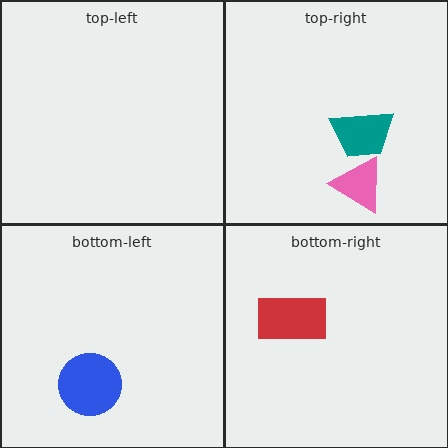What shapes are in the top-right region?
The pink triangle, the teal trapezoid.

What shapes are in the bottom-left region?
The blue circle.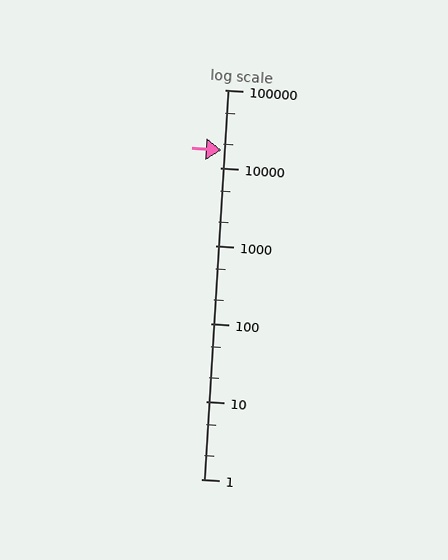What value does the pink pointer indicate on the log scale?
The pointer indicates approximately 17000.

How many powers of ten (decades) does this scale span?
The scale spans 5 decades, from 1 to 100000.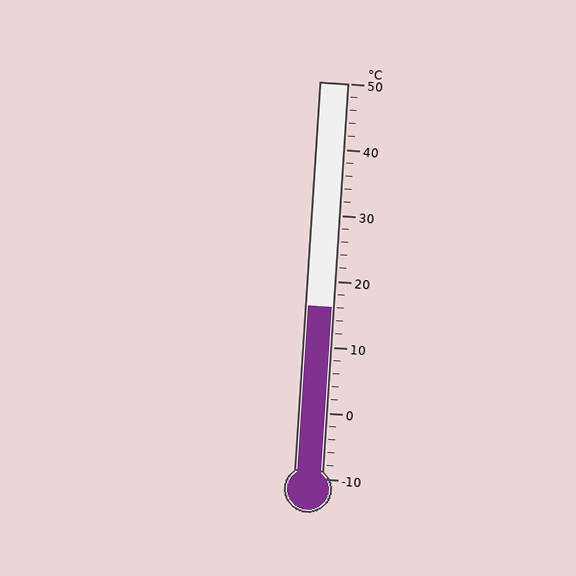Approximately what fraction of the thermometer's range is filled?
The thermometer is filled to approximately 45% of its range.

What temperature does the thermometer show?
The thermometer shows approximately 16°C.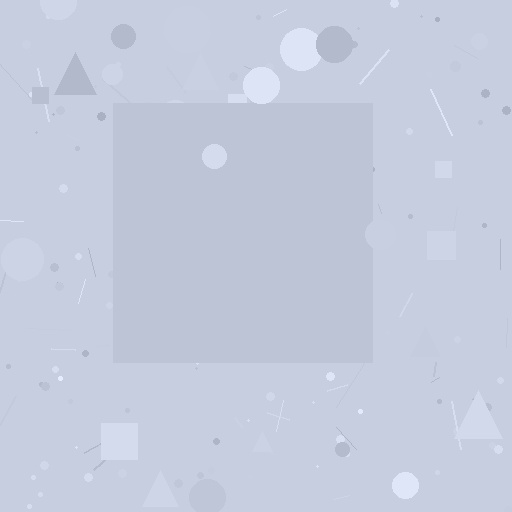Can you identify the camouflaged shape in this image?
The camouflaged shape is a square.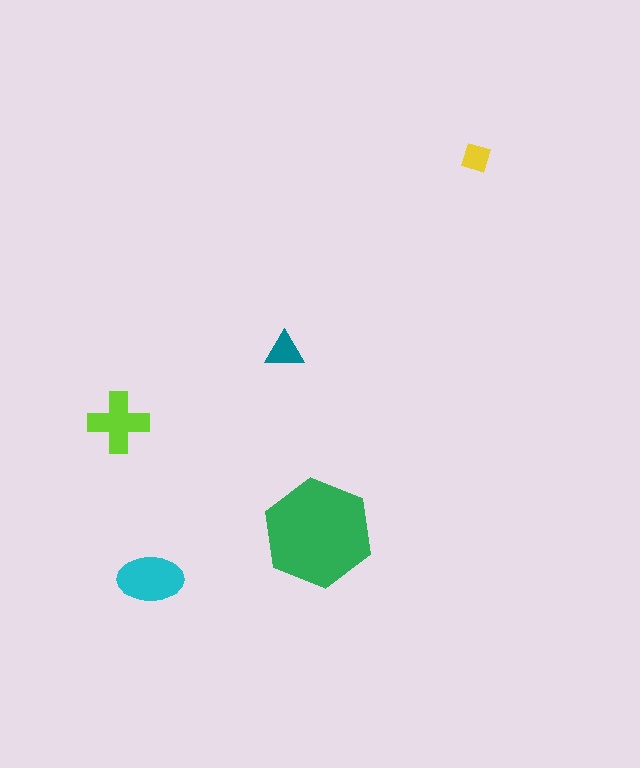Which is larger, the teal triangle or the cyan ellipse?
The cyan ellipse.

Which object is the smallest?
The yellow diamond.